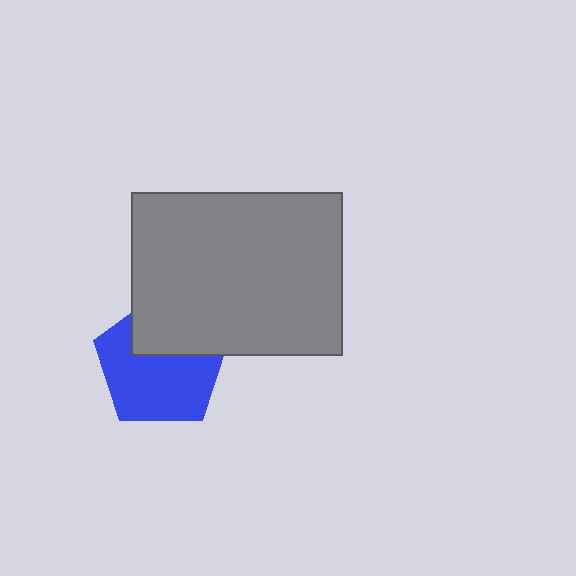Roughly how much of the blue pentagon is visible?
Most of it is visible (roughly 65%).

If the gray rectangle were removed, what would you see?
You would see the complete blue pentagon.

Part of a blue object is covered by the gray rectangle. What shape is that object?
It is a pentagon.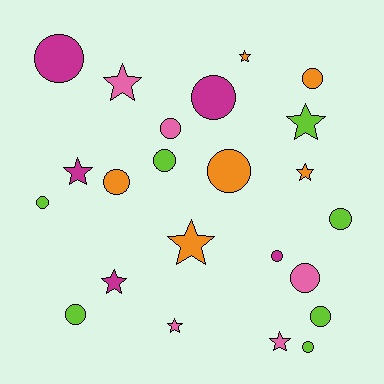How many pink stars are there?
There are 3 pink stars.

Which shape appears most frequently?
Circle, with 14 objects.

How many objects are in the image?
There are 23 objects.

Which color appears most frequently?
Lime, with 7 objects.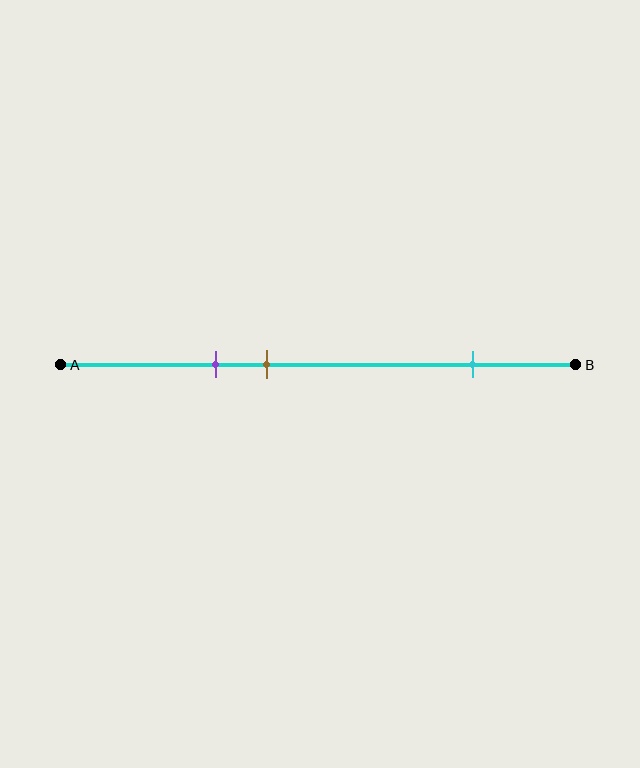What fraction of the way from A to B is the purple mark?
The purple mark is approximately 30% (0.3) of the way from A to B.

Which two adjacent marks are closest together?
The purple and brown marks are the closest adjacent pair.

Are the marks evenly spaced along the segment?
No, the marks are not evenly spaced.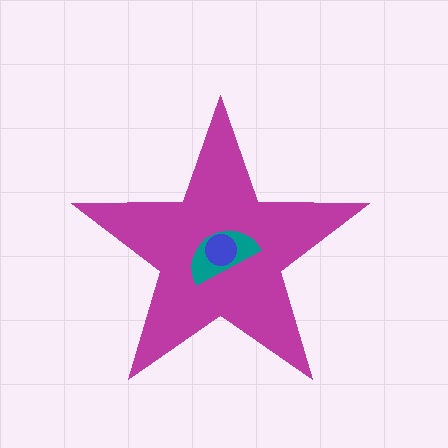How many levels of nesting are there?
3.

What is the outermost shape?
The magenta star.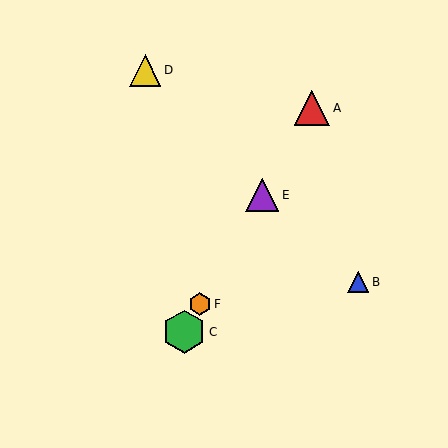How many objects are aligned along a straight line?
4 objects (A, C, E, F) are aligned along a straight line.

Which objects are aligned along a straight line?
Objects A, C, E, F are aligned along a straight line.